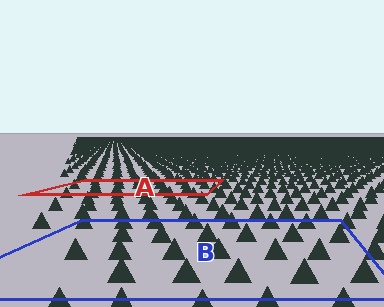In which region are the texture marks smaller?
The texture marks are smaller in region A, because it is farther away.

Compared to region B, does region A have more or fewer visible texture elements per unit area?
Region A has more texture elements per unit area — they are packed more densely because it is farther away.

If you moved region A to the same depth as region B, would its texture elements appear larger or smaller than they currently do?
They would appear larger. At a closer depth, the same texture elements are projected at a bigger on-screen size.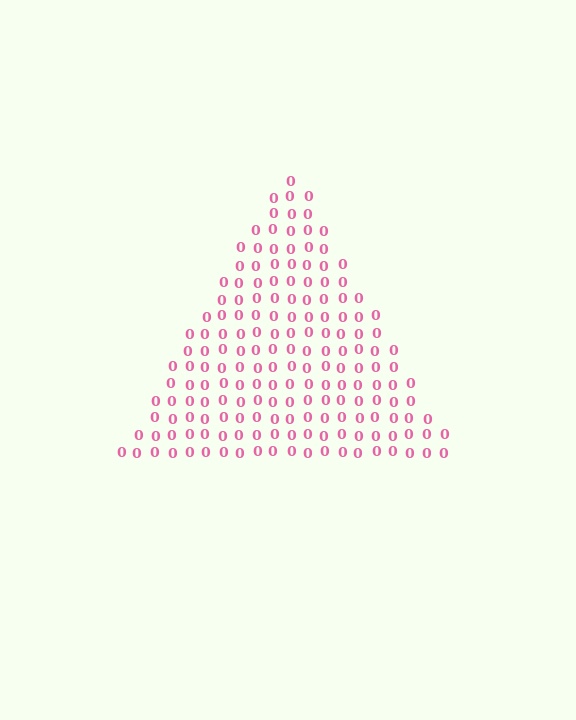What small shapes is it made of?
It is made of small digit 0's.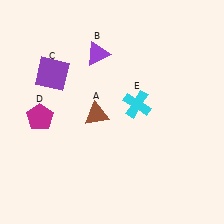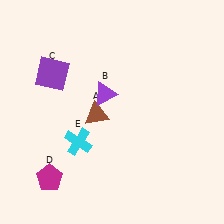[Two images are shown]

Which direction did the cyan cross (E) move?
The cyan cross (E) moved left.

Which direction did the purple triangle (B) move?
The purple triangle (B) moved down.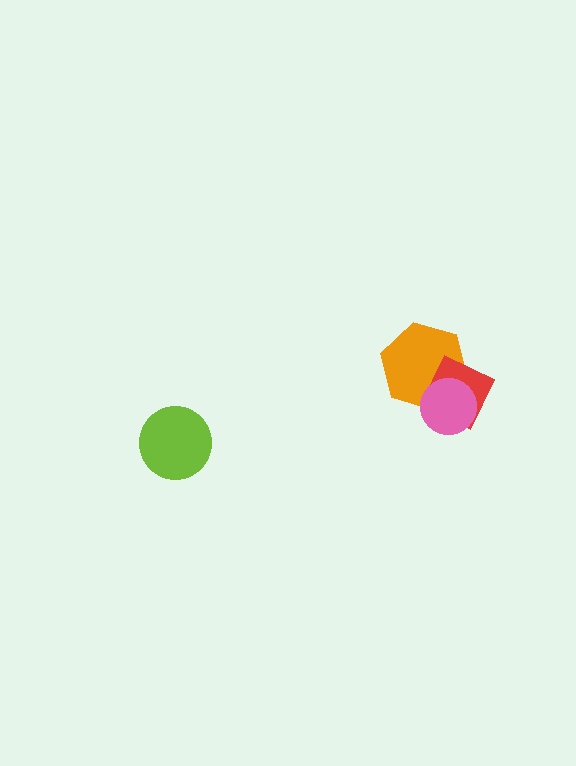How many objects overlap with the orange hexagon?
2 objects overlap with the orange hexagon.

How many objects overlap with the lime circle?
0 objects overlap with the lime circle.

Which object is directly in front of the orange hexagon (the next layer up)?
The red diamond is directly in front of the orange hexagon.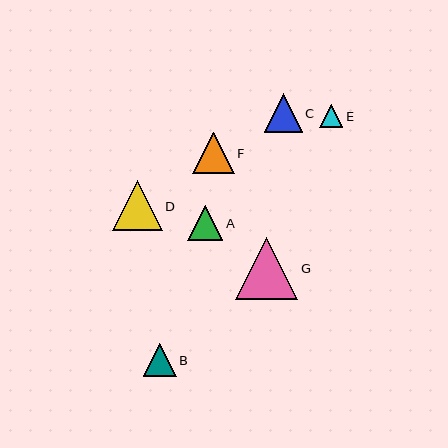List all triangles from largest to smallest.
From largest to smallest: G, D, F, C, A, B, E.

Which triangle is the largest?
Triangle G is the largest with a size of approximately 62 pixels.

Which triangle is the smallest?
Triangle E is the smallest with a size of approximately 23 pixels.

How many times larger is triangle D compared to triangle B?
Triangle D is approximately 1.5 times the size of triangle B.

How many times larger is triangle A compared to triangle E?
Triangle A is approximately 1.5 times the size of triangle E.